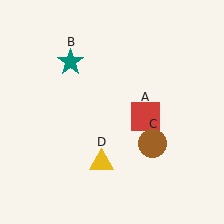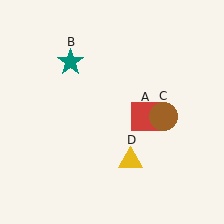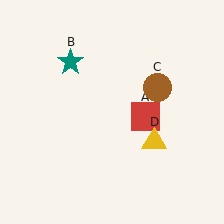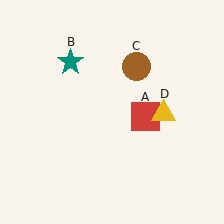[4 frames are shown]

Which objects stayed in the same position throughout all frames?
Red square (object A) and teal star (object B) remained stationary.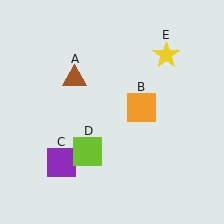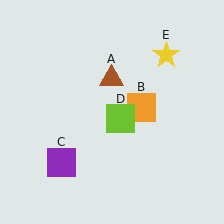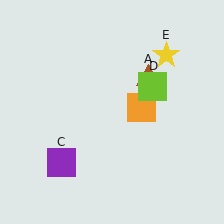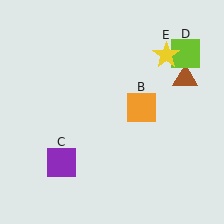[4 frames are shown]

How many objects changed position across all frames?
2 objects changed position: brown triangle (object A), lime square (object D).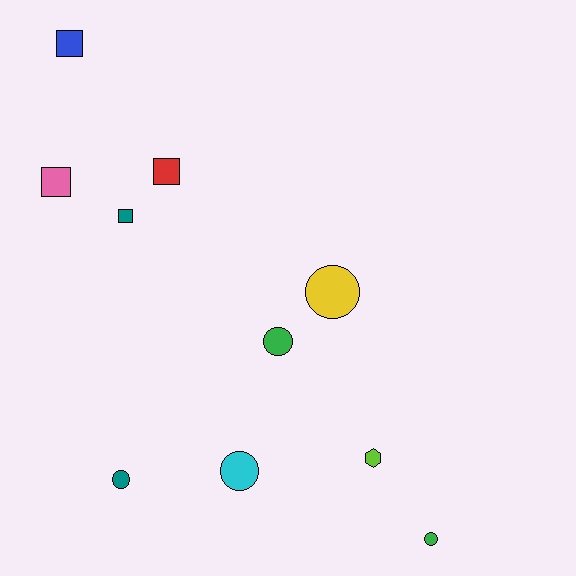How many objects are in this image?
There are 10 objects.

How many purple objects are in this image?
There are no purple objects.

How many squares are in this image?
There are 4 squares.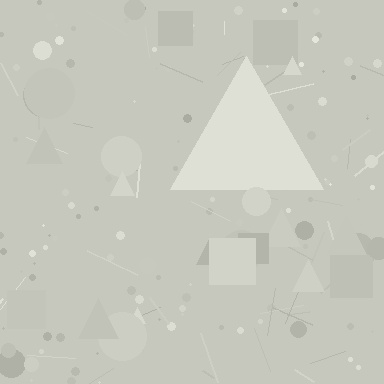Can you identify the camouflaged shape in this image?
The camouflaged shape is a triangle.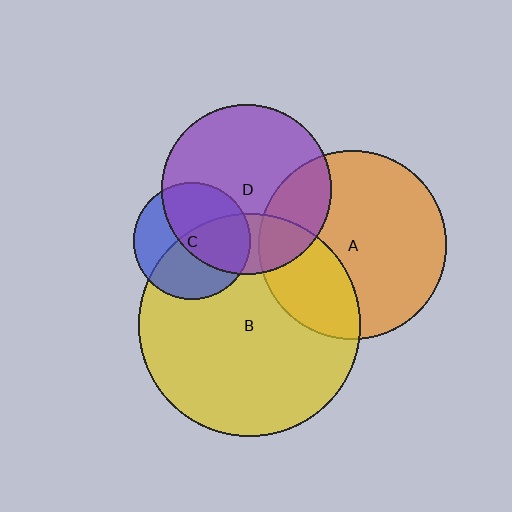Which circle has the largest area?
Circle B (yellow).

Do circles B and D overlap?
Yes.